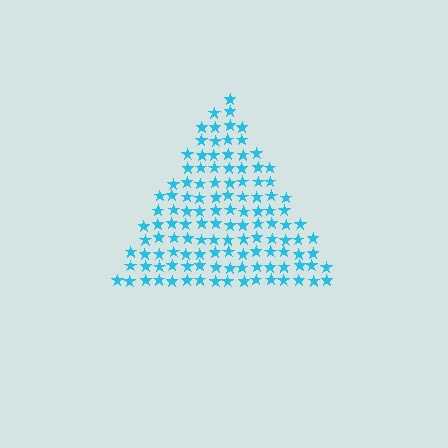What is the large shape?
The large shape is a triangle.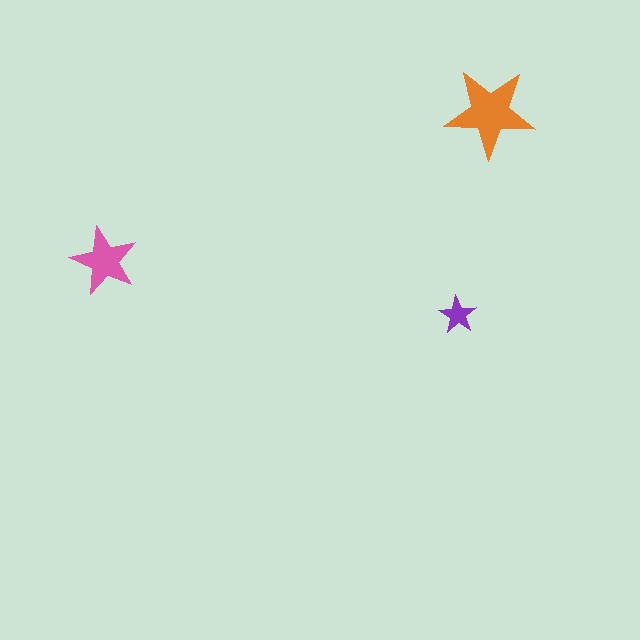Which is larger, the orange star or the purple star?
The orange one.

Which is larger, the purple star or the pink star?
The pink one.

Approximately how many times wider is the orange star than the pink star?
About 1.5 times wider.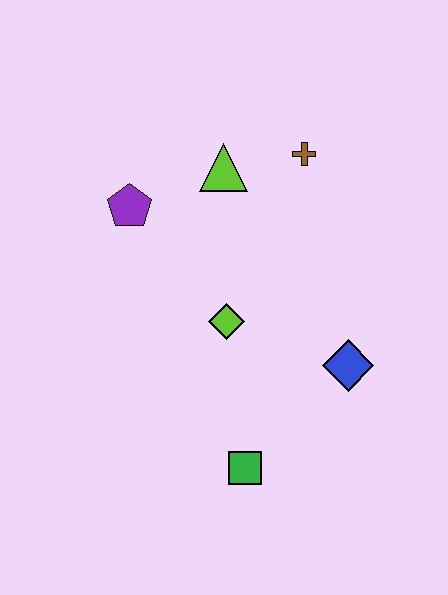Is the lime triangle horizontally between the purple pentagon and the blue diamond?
Yes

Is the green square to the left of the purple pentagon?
No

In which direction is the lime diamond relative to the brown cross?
The lime diamond is below the brown cross.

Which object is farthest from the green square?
The brown cross is farthest from the green square.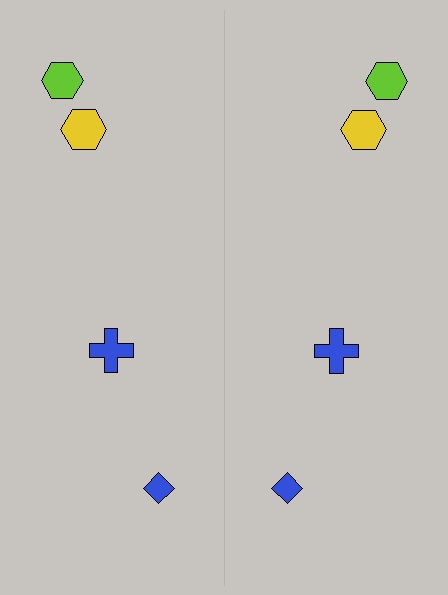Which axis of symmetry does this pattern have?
The pattern has a vertical axis of symmetry running through the center of the image.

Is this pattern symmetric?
Yes, this pattern has bilateral (reflection) symmetry.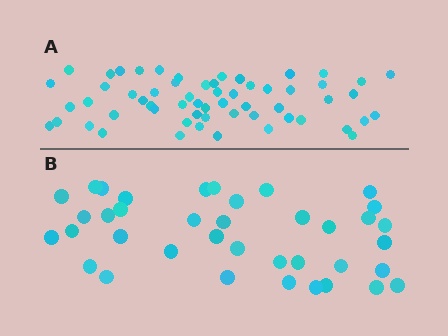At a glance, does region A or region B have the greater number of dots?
Region A (the top region) has more dots.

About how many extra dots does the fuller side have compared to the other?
Region A has approximately 20 more dots than region B.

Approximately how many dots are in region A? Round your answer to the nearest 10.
About 60 dots. (The exact count is 59, which rounds to 60.)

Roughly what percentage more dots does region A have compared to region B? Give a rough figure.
About 55% more.